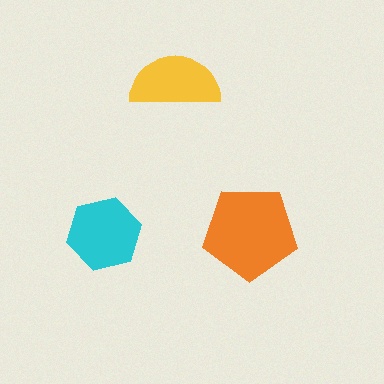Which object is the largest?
The orange pentagon.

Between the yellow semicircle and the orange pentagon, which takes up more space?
The orange pentagon.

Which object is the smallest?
The yellow semicircle.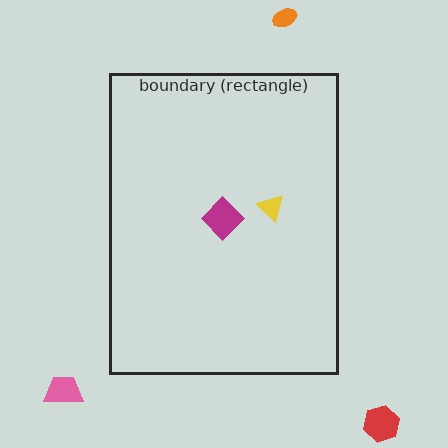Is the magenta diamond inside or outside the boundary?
Inside.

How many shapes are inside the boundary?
2 inside, 3 outside.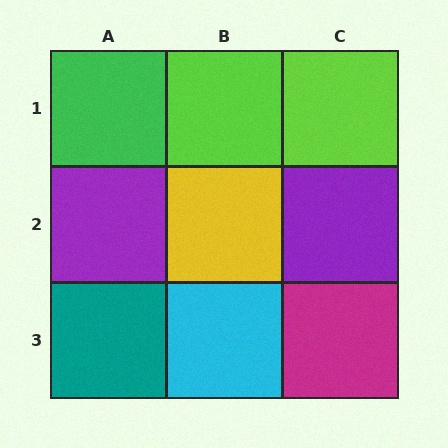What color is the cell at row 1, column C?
Lime.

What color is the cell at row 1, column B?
Lime.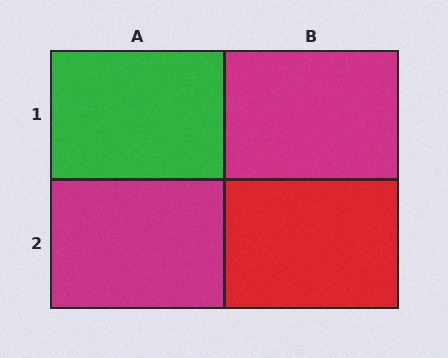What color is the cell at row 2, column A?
Magenta.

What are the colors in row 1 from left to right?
Green, magenta.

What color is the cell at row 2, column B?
Red.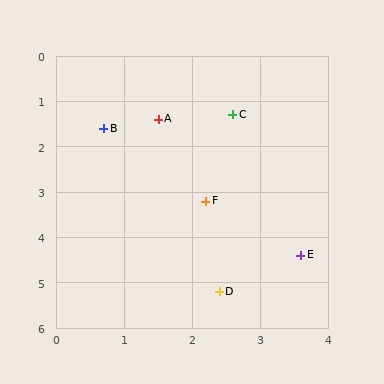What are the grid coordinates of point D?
Point D is at approximately (2.4, 5.2).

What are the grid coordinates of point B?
Point B is at approximately (0.7, 1.6).